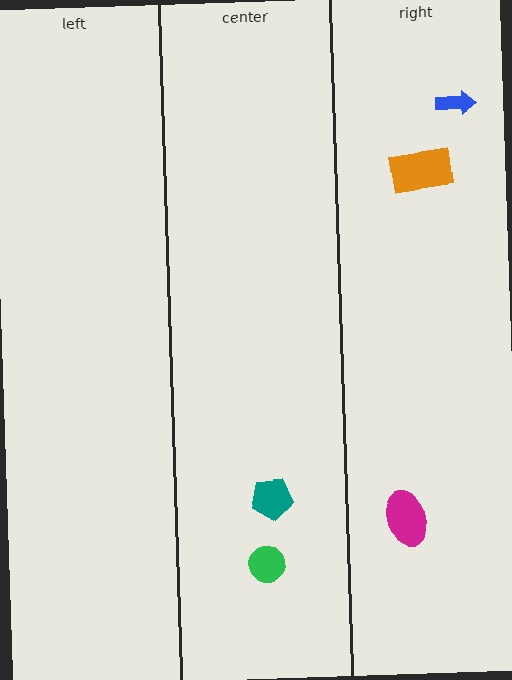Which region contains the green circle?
The center region.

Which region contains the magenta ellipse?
The right region.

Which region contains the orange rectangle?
The right region.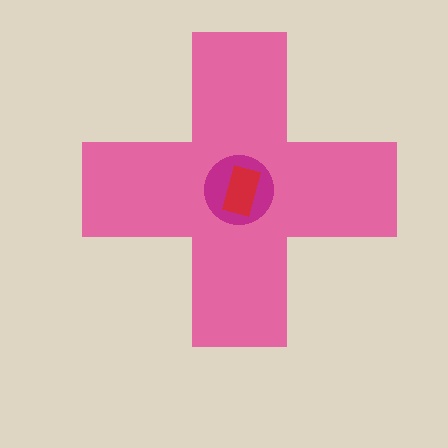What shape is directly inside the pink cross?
The magenta circle.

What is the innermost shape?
The red rectangle.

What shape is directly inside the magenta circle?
The red rectangle.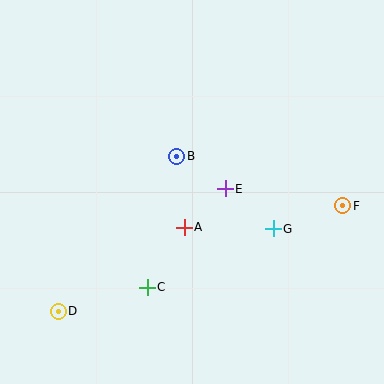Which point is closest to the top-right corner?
Point F is closest to the top-right corner.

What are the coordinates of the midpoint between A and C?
The midpoint between A and C is at (166, 257).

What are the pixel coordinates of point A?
Point A is at (184, 227).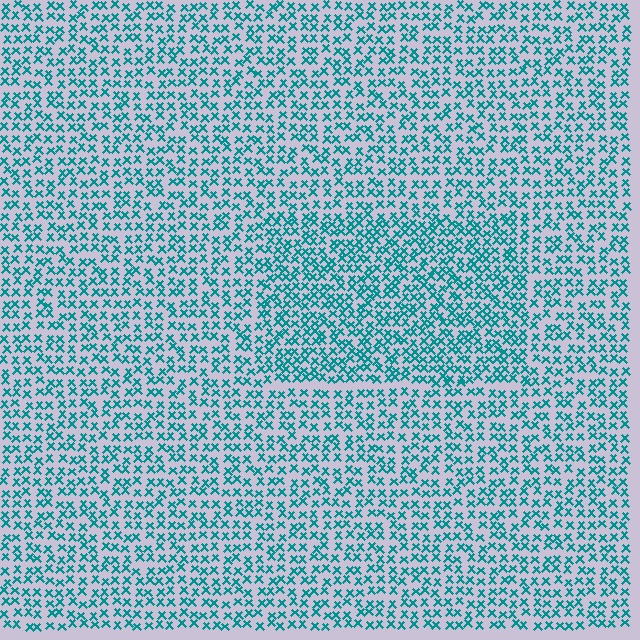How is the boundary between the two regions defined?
The boundary is defined by a change in element density (approximately 1.5x ratio). All elements are the same color, size, and shape.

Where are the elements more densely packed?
The elements are more densely packed inside the rectangle boundary.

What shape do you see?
I see a rectangle.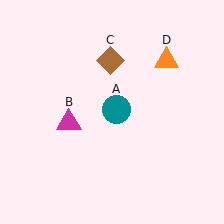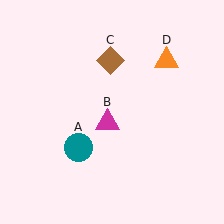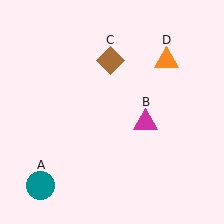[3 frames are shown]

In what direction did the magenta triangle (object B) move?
The magenta triangle (object B) moved right.